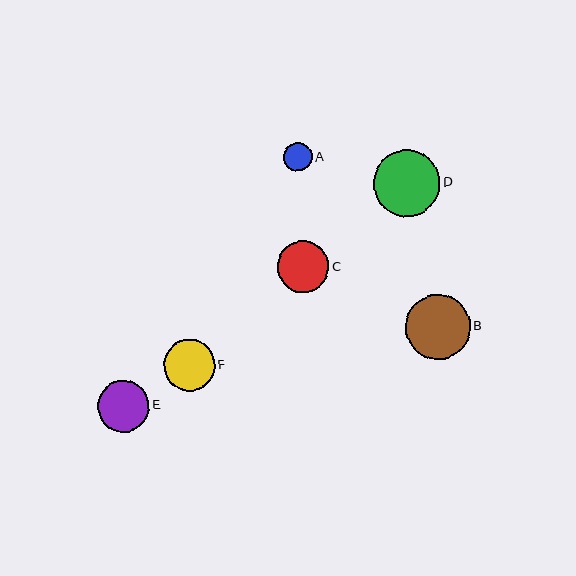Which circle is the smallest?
Circle A is the smallest with a size of approximately 29 pixels.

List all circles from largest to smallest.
From largest to smallest: D, B, C, F, E, A.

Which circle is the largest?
Circle D is the largest with a size of approximately 66 pixels.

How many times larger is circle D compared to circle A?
Circle D is approximately 2.3 times the size of circle A.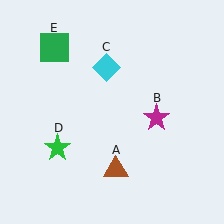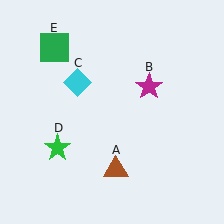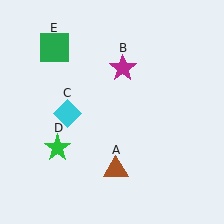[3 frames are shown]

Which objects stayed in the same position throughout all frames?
Brown triangle (object A) and green star (object D) and green square (object E) remained stationary.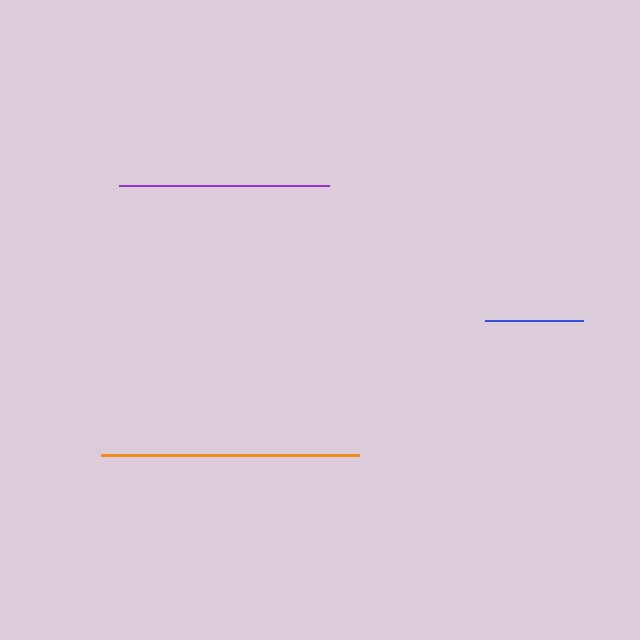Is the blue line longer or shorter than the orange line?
The orange line is longer than the blue line.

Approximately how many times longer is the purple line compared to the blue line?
The purple line is approximately 2.2 times the length of the blue line.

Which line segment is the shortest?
The blue line is the shortest at approximately 97 pixels.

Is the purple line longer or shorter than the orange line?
The orange line is longer than the purple line.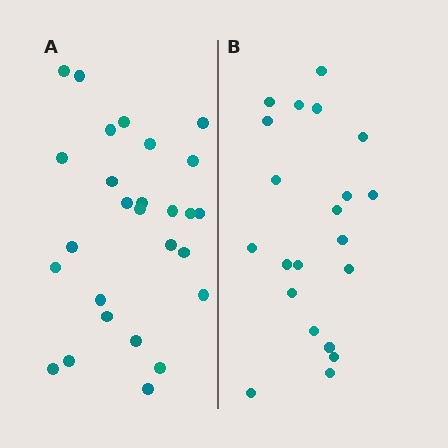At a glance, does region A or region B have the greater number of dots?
Region A (the left region) has more dots.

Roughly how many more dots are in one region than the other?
Region A has about 6 more dots than region B.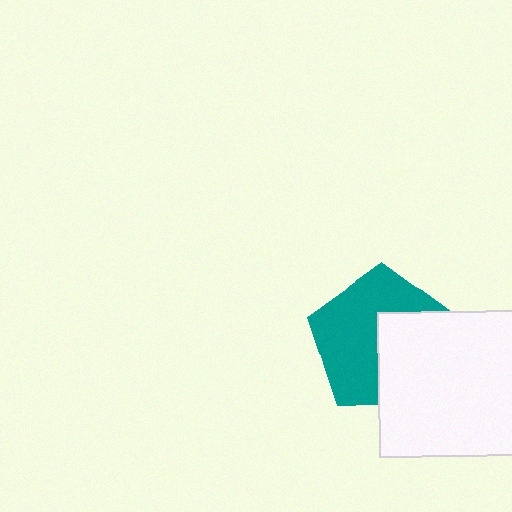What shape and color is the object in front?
The object in front is a white rectangle.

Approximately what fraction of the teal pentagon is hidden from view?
Roughly 42% of the teal pentagon is hidden behind the white rectangle.